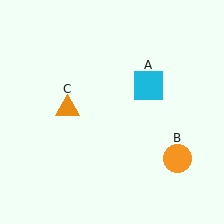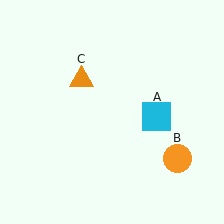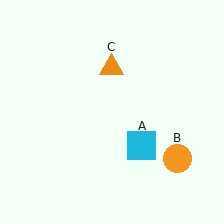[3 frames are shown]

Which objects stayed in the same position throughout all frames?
Orange circle (object B) remained stationary.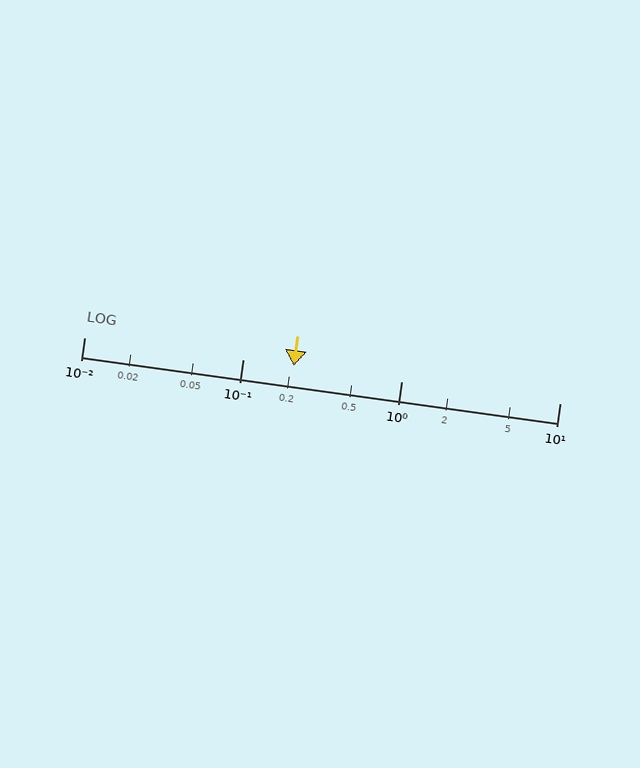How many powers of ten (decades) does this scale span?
The scale spans 3 decades, from 0.01 to 10.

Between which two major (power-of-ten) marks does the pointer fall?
The pointer is between 0.1 and 1.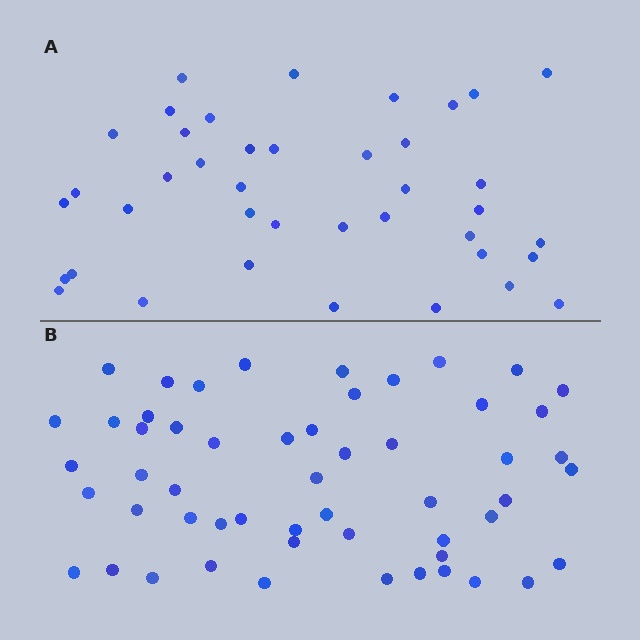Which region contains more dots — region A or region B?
Region B (the bottom region) has more dots.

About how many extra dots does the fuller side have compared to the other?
Region B has approximately 15 more dots than region A.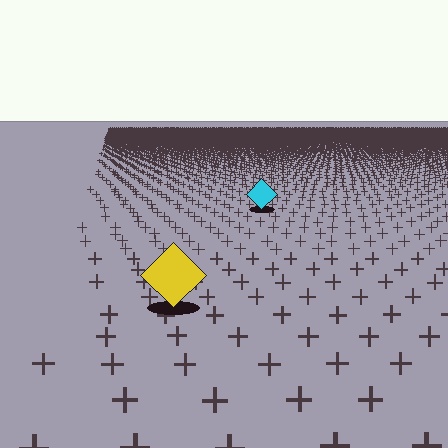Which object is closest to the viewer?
The yellow diamond is closest. The texture marks near it are larger and more spread out.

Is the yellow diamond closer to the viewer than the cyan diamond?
Yes. The yellow diamond is closer — you can tell from the texture gradient: the ground texture is coarser near it.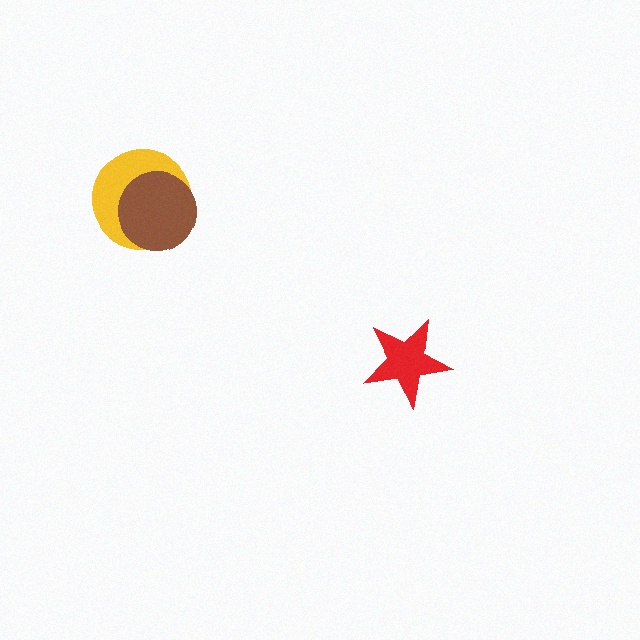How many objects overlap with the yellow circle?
1 object overlaps with the yellow circle.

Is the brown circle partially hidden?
No, no other shape covers it.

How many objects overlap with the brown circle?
1 object overlaps with the brown circle.